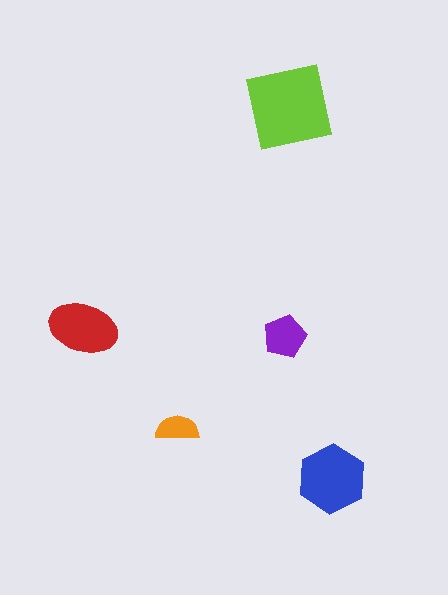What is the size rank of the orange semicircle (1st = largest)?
5th.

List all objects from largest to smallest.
The lime square, the blue hexagon, the red ellipse, the purple pentagon, the orange semicircle.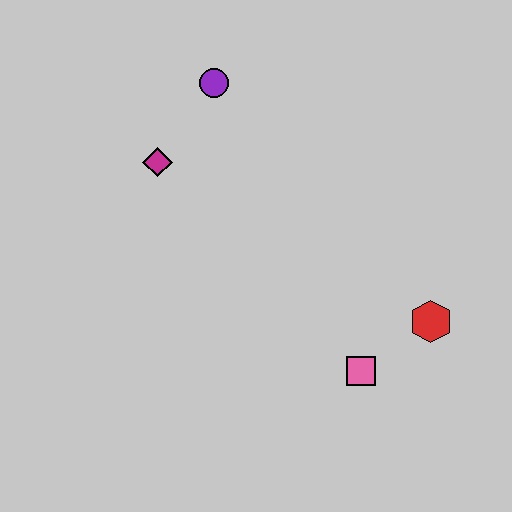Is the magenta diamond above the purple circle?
No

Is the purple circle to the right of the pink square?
No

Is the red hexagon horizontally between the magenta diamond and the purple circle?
No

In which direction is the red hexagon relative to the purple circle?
The red hexagon is below the purple circle.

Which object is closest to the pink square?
The red hexagon is closest to the pink square.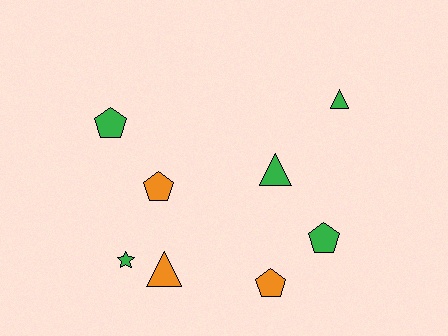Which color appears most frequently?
Green, with 5 objects.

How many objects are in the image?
There are 8 objects.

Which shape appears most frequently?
Pentagon, with 4 objects.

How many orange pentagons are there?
There are 2 orange pentagons.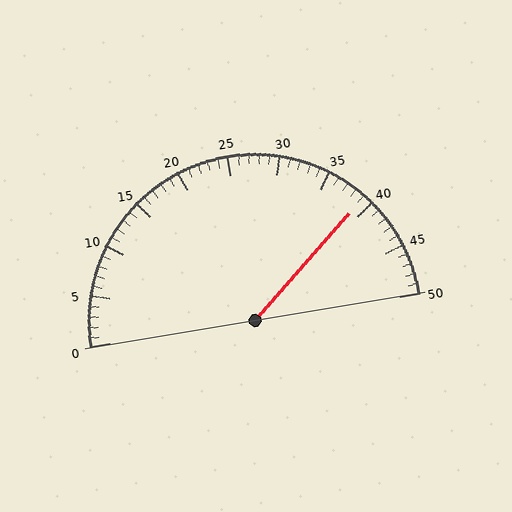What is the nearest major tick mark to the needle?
The nearest major tick mark is 40.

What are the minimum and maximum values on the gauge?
The gauge ranges from 0 to 50.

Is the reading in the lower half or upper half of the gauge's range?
The reading is in the upper half of the range (0 to 50).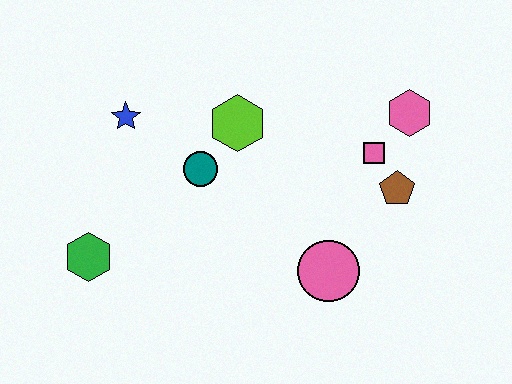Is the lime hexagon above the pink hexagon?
No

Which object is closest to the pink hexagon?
The pink square is closest to the pink hexagon.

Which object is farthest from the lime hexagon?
The green hexagon is farthest from the lime hexagon.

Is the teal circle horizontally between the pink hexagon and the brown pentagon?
No